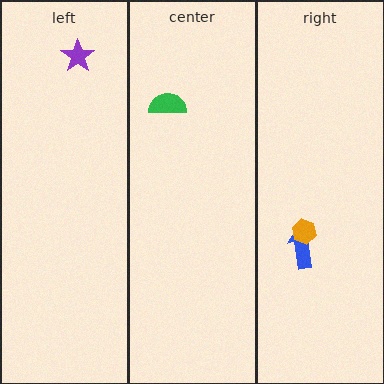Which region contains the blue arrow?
The right region.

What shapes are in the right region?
The blue arrow, the orange hexagon.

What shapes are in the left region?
The purple star.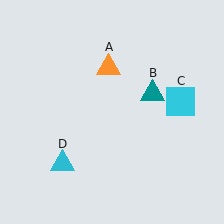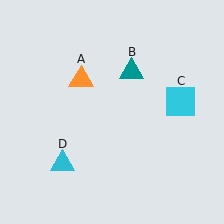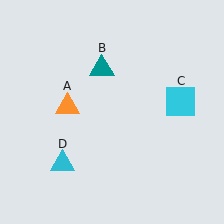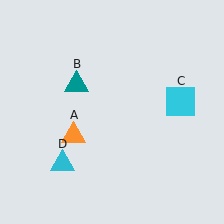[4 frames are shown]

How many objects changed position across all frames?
2 objects changed position: orange triangle (object A), teal triangle (object B).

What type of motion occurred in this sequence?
The orange triangle (object A), teal triangle (object B) rotated counterclockwise around the center of the scene.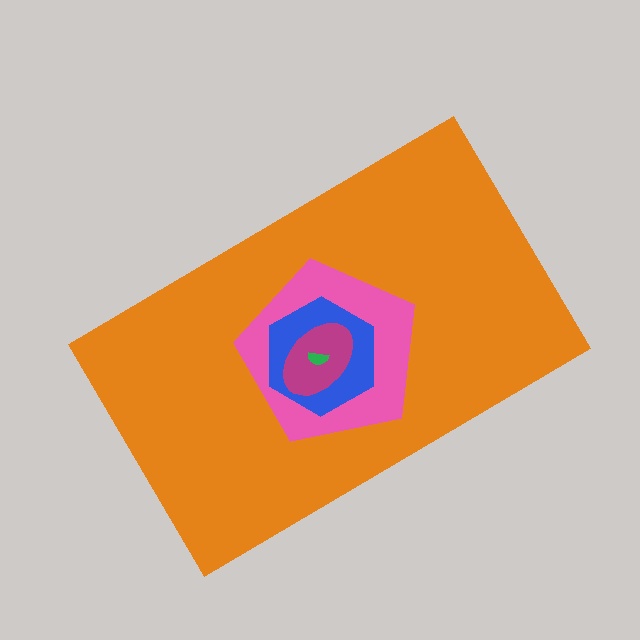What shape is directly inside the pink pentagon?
The blue hexagon.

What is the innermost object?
The green semicircle.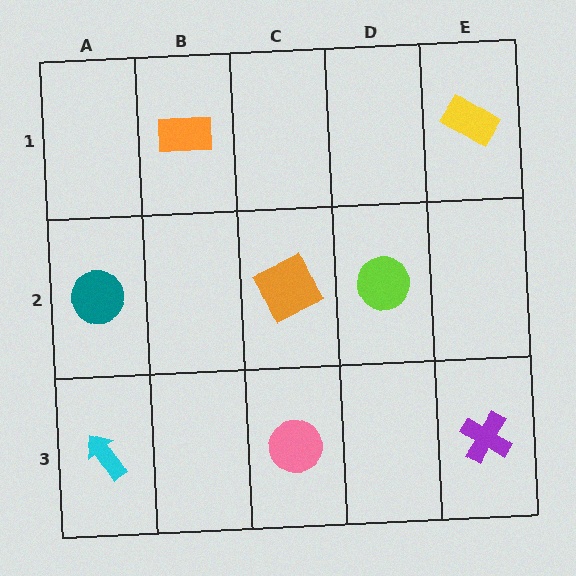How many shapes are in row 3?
3 shapes.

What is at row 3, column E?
A purple cross.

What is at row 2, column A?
A teal circle.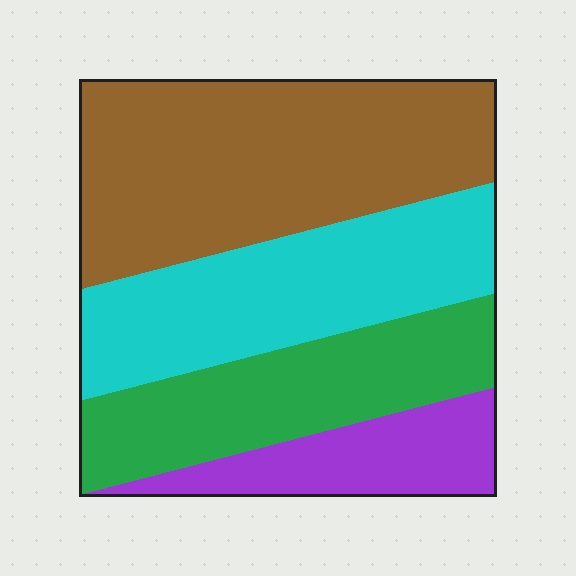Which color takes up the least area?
Purple, at roughly 15%.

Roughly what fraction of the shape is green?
Green covers around 20% of the shape.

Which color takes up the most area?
Brown, at roughly 35%.